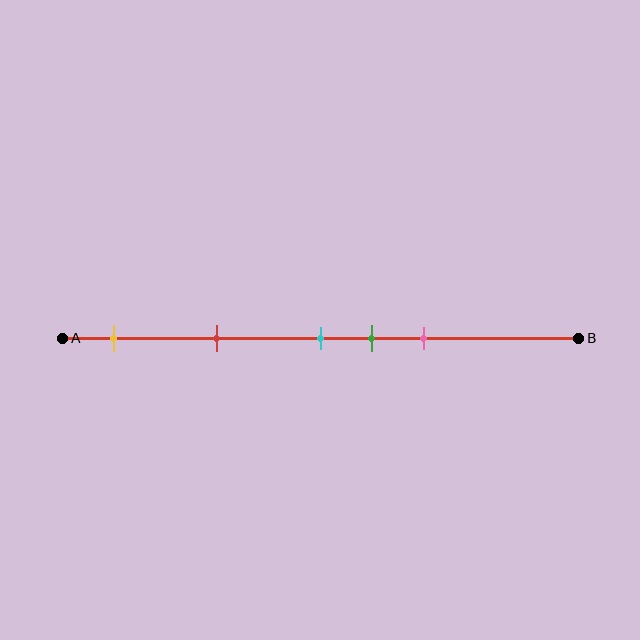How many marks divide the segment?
There are 5 marks dividing the segment.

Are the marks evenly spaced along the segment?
No, the marks are not evenly spaced.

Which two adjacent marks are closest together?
The cyan and green marks are the closest adjacent pair.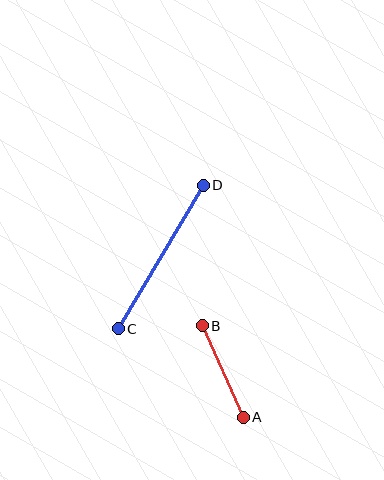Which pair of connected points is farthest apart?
Points C and D are farthest apart.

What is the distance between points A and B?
The distance is approximately 100 pixels.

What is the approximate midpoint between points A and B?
The midpoint is at approximately (223, 371) pixels.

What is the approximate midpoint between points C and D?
The midpoint is at approximately (161, 257) pixels.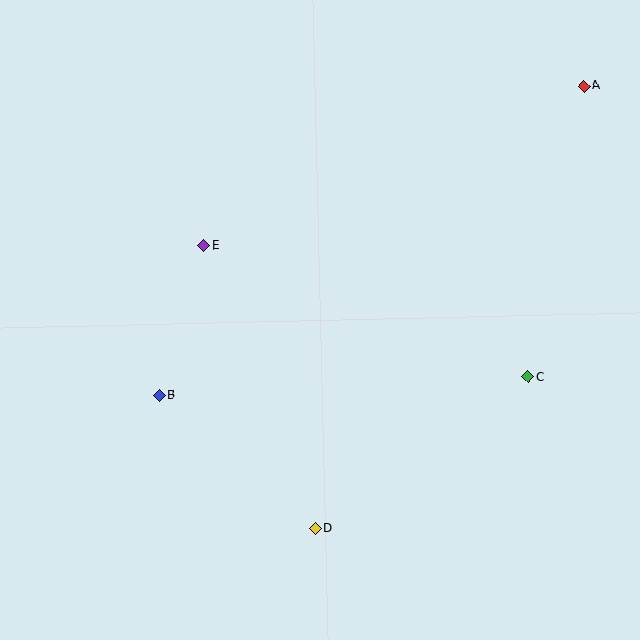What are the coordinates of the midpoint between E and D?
The midpoint between E and D is at (260, 387).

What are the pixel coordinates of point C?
Point C is at (528, 377).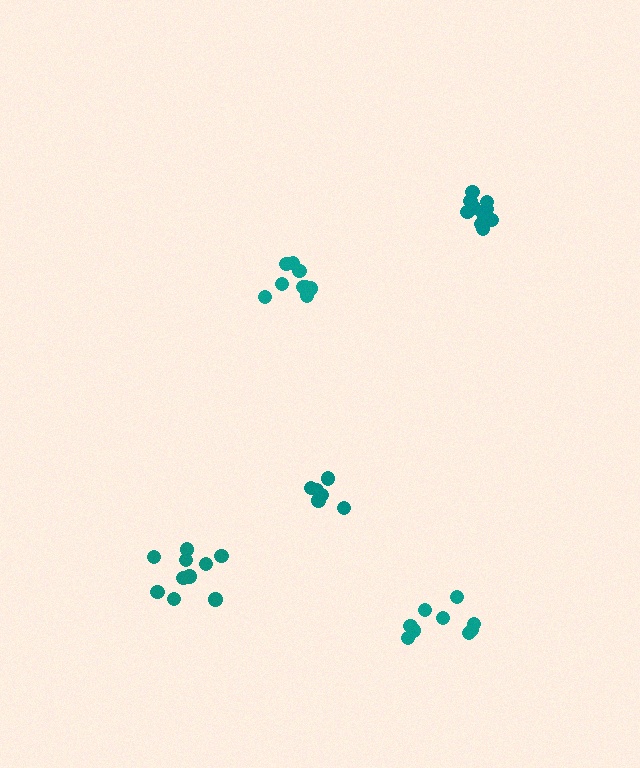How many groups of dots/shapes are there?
There are 5 groups.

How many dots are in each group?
Group 1: 6 dots, Group 2: 10 dots, Group 3: 11 dots, Group 4: 9 dots, Group 5: 9 dots (45 total).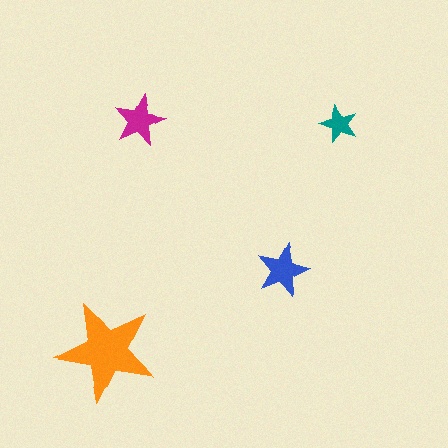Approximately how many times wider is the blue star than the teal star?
About 1.5 times wider.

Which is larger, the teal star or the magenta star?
The magenta one.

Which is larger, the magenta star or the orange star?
The orange one.